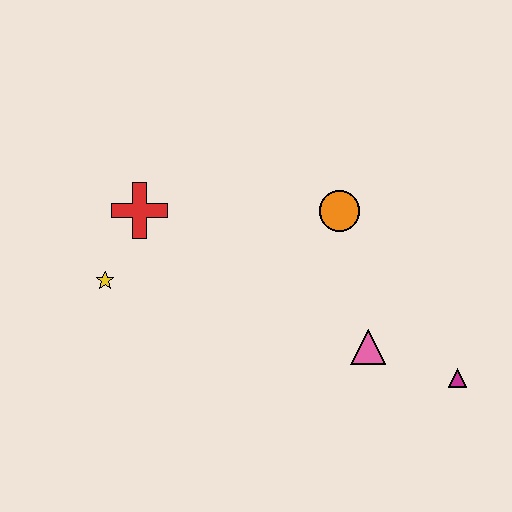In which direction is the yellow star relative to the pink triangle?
The yellow star is to the left of the pink triangle.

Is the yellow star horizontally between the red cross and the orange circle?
No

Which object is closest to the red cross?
The yellow star is closest to the red cross.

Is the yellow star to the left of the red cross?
Yes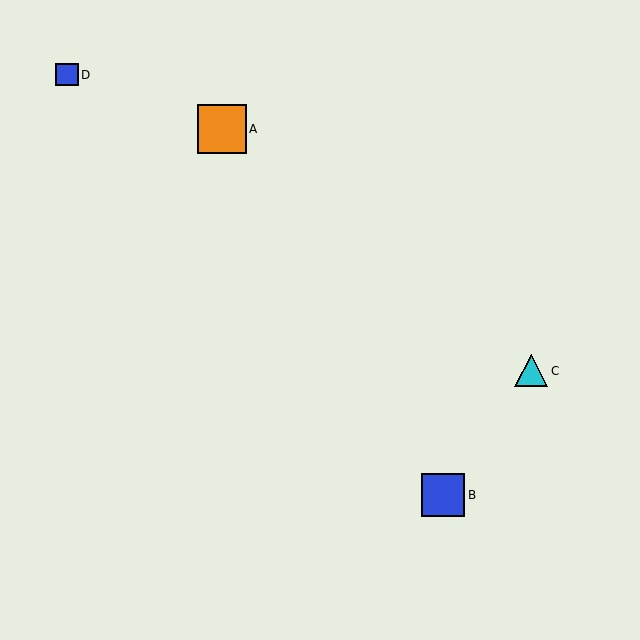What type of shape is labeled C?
Shape C is a cyan triangle.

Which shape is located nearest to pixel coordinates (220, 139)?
The orange square (labeled A) at (222, 129) is nearest to that location.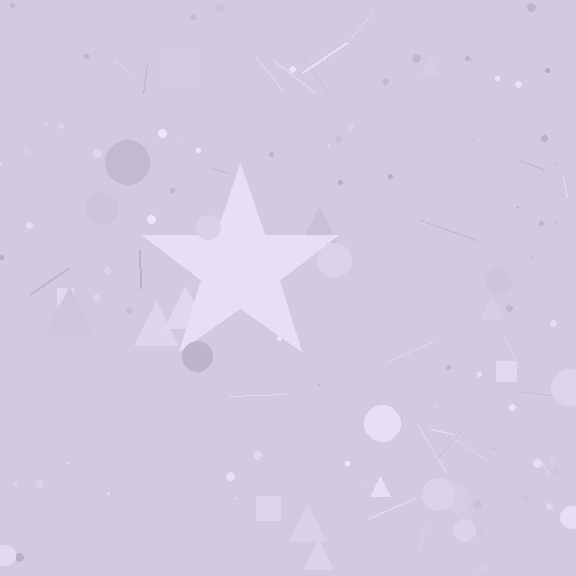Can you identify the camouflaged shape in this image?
The camouflaged shape is a star.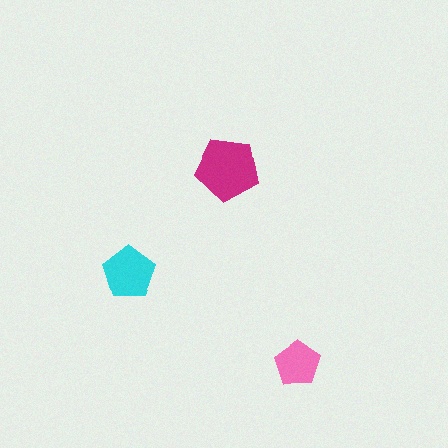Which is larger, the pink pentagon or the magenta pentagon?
The magenta one.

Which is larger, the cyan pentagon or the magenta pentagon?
The magenta one.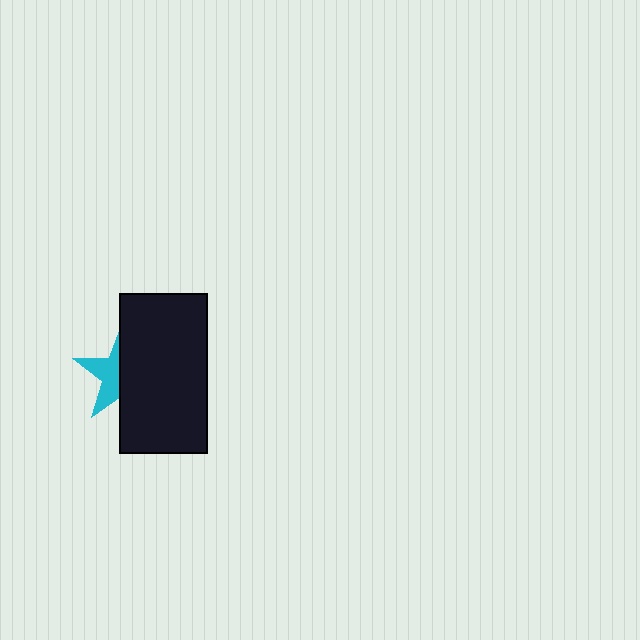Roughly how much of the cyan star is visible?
A small part of it is visible (roughly 44%).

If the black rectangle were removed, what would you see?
You would see the complete cyan star.